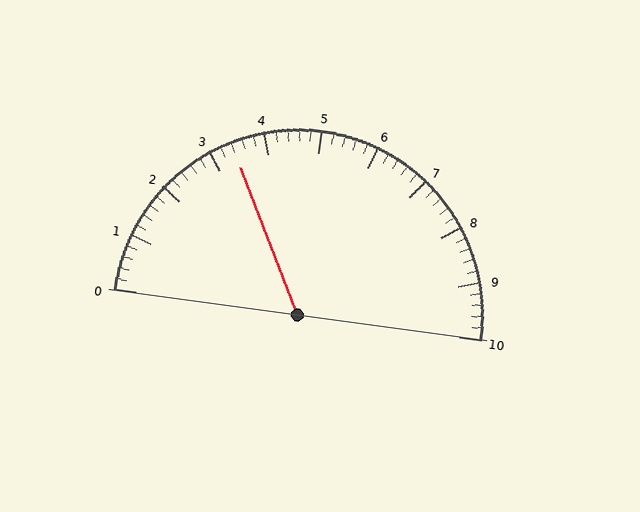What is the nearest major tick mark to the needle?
The nearest major tick mark is 3.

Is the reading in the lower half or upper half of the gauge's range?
The reading is in the lower half of the range (0 to 10).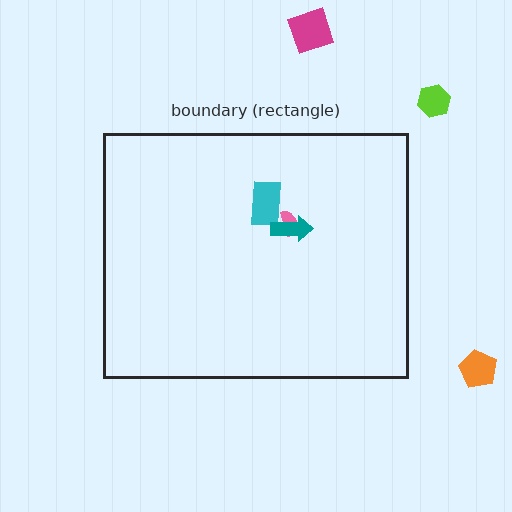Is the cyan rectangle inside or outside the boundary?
Inside.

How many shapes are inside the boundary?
3 inside, 3 outside.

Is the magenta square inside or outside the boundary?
Outside.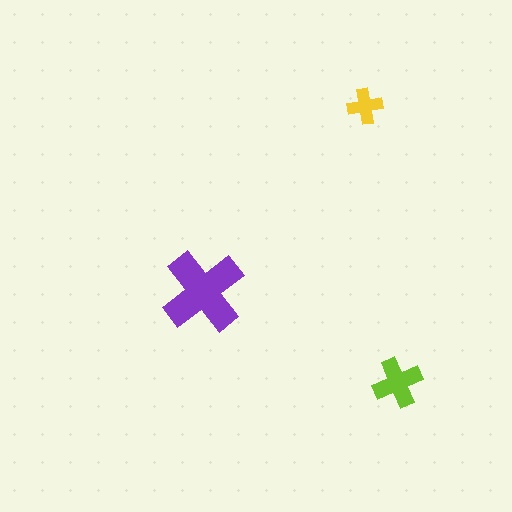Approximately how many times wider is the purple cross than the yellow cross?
About 2.5 times wider.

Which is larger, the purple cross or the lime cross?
The purple one.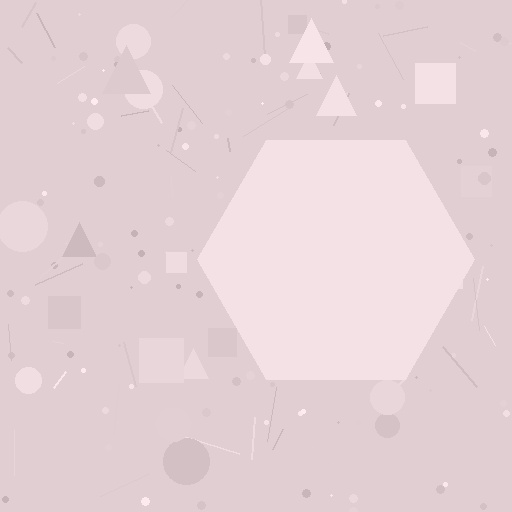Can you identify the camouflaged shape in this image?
The camouflaged shape is a hexagon.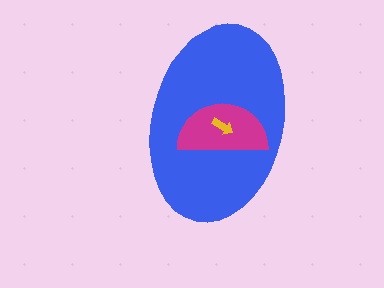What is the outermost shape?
The blue ellipse.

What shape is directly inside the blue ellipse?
The magenta semicircle.